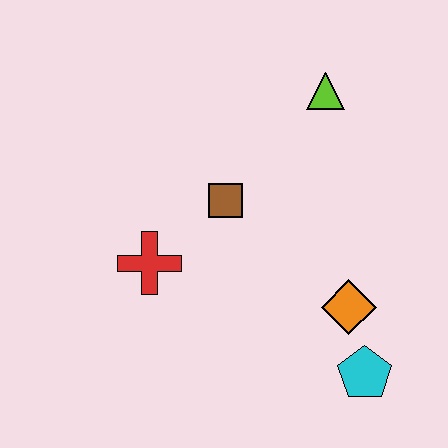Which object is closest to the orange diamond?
The cyan pentagon is closest to the orange diamond.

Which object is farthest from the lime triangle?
The cyan pentagon is farthest from the lime triangle.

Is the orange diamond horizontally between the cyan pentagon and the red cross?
Yes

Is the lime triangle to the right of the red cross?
Yes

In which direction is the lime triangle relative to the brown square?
The lime triangle is above the brown square.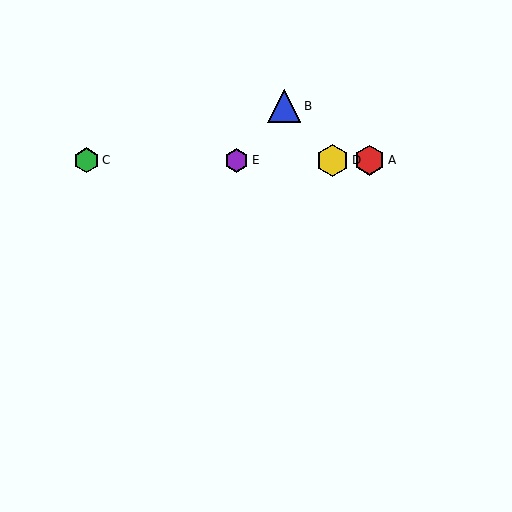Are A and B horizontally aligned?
No, A is at y≈160 and B is at y≈106.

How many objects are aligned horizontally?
4 objects (A, C, D, E) are aligned horizontally.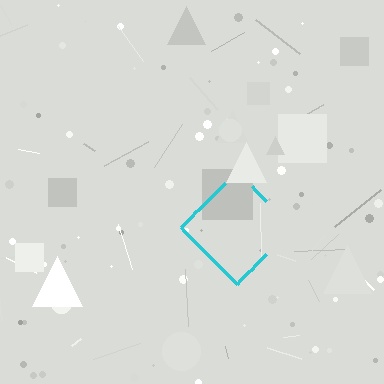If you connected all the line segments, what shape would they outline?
They would outline a diamond.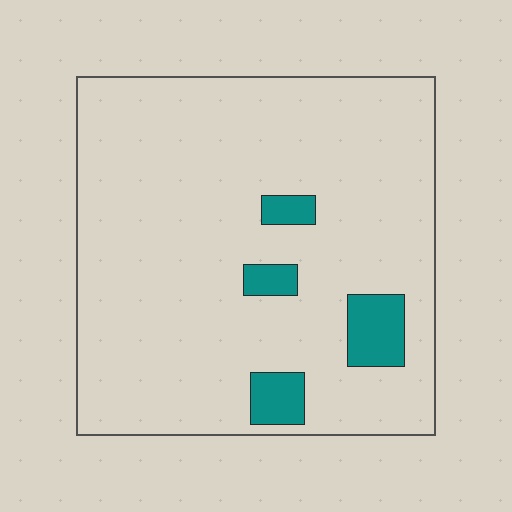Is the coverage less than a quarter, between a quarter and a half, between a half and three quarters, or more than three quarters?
Less than a quarter.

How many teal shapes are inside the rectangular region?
4.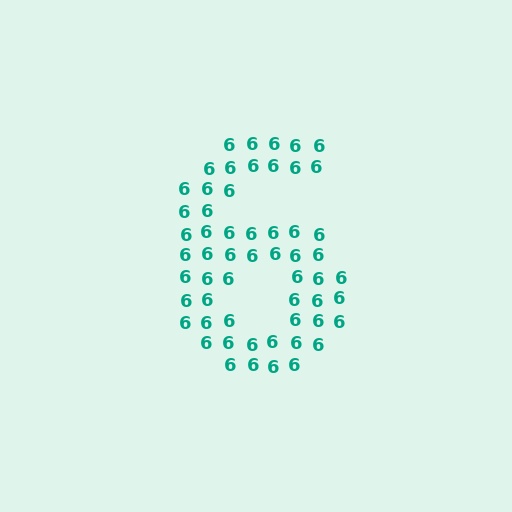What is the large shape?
The large shape is the digit 6.